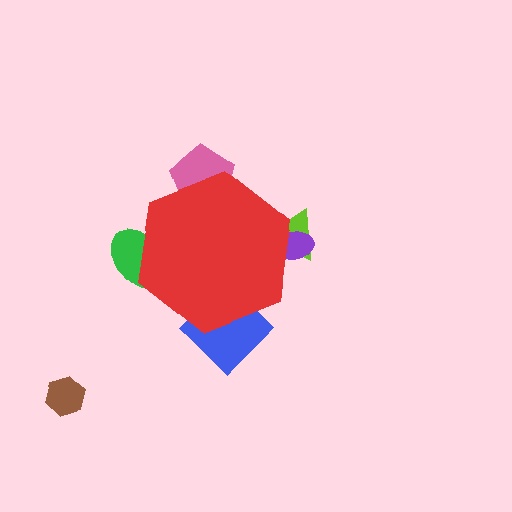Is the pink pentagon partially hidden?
Yes, the pink pentagon is partially hidden behind the red hexagon.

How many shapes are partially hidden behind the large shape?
5 shapes are partially hidden.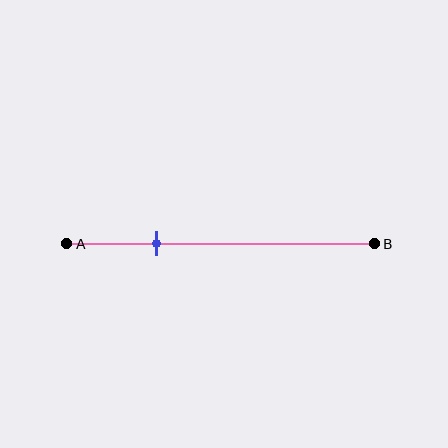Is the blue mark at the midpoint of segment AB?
No, the mark is at about 30% from A, not at the 50% midpoint.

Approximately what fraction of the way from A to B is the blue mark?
The blue mark is approximately 30% of the way from A to B.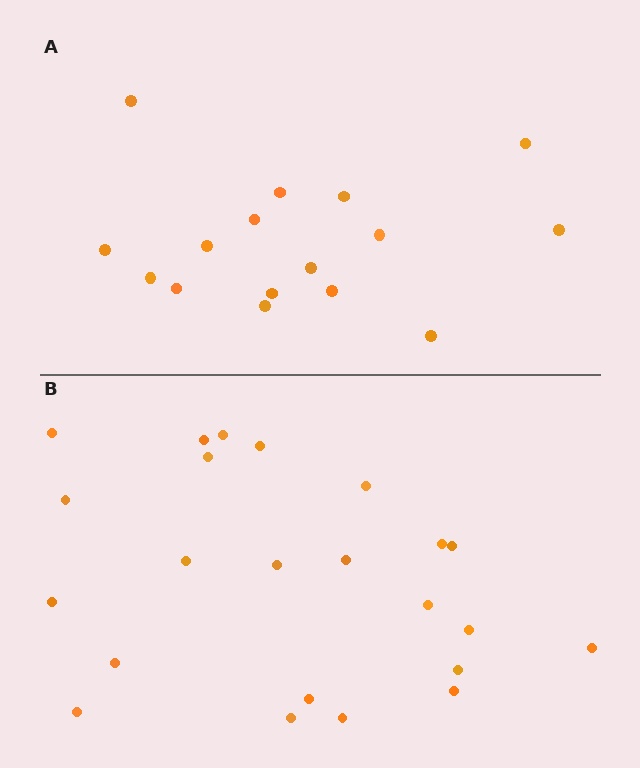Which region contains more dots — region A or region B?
Region B (the bottom region) has more dots.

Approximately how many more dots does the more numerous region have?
Region B has roughly 8 or so more dots than region A.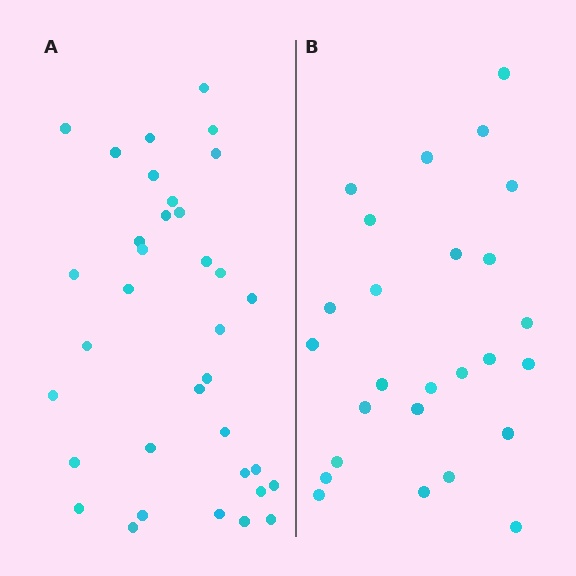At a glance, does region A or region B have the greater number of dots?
Region A (the left region) has more dots.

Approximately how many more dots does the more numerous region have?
Region A has roughly 8 or so more dots than region B.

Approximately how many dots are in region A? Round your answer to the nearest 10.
About 40 dots. (The exact count is 35, which rounds to 40.)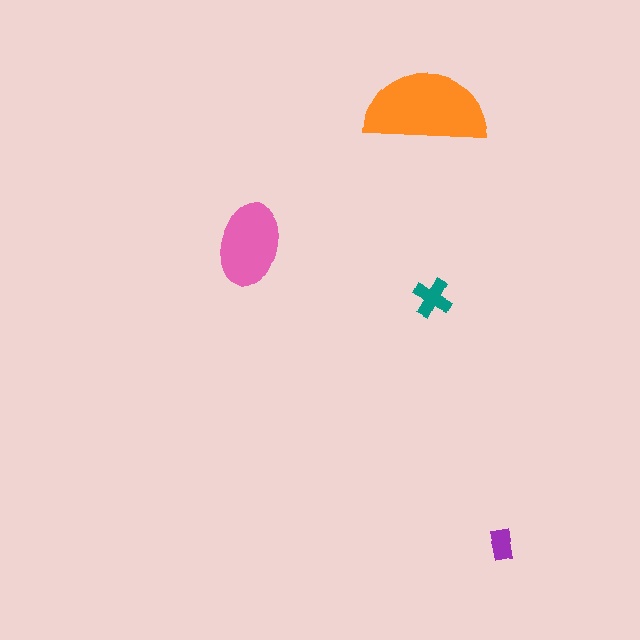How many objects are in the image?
There are 4 objects in the image.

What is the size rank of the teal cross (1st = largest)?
3rd.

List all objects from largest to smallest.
The orange semicircle, the pink ellipse, the teal cross, the purple rectangle.